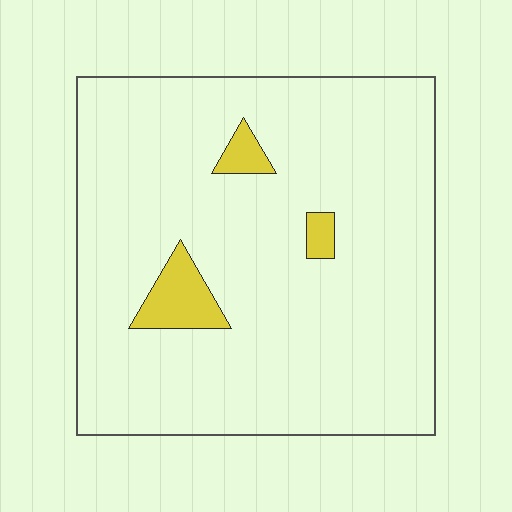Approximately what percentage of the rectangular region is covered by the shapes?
Approximately 5%.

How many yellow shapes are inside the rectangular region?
3.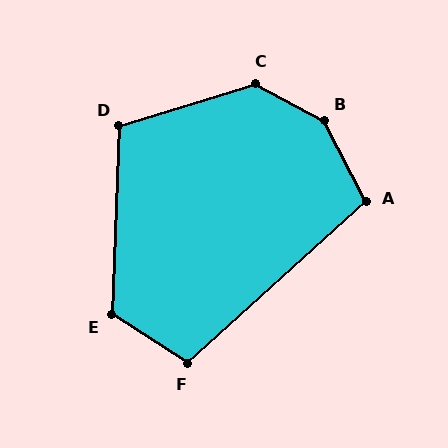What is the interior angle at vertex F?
Approximately 105 degrees (obtuse).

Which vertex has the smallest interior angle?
A, at approximately 105 degrees.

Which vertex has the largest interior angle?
B, at approximately 146 degrees.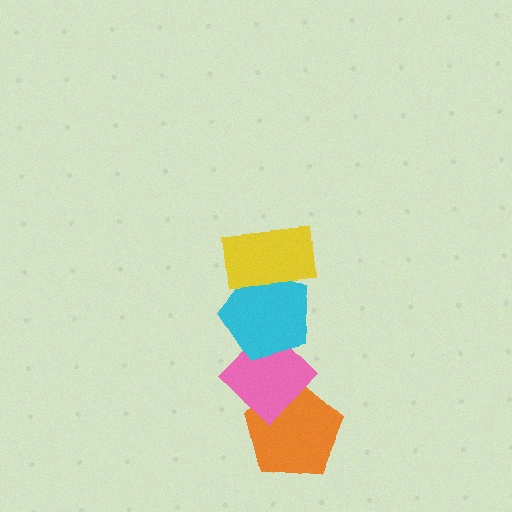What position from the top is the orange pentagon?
The orange pentagon is 4th from the top.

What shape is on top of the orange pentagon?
The pink diamond is on top of the orange pentagon.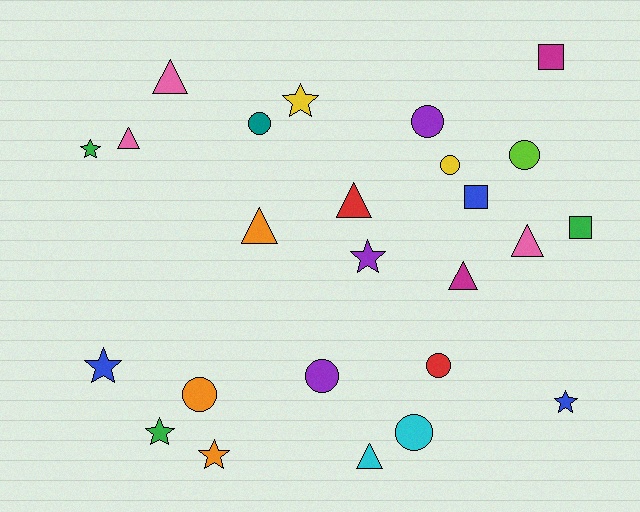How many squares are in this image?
There are 3 squares.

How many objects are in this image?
There are 25 objects.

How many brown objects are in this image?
There are no brown objects.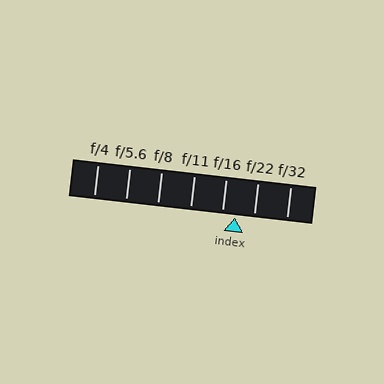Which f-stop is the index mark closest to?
The index mark is closest to f/16.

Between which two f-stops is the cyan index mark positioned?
The index mark is between f/16 and f/22.